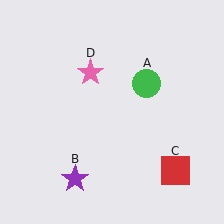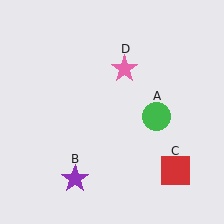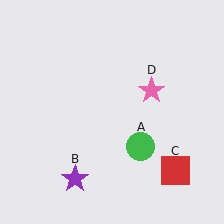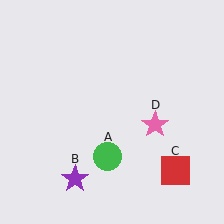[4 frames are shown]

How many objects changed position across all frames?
2 objects changed position: green circle (object A), pink star (object D).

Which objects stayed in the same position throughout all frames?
Purple star (object B) and red square (object C) remained stationary.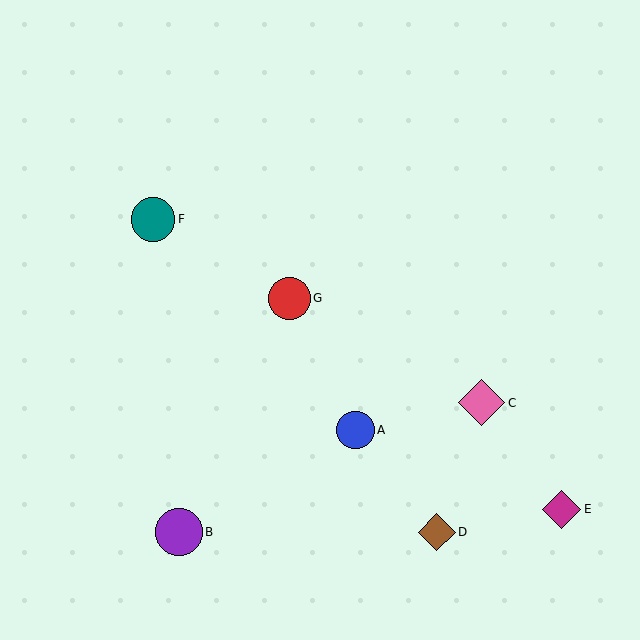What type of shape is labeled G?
Shape G is a red circle.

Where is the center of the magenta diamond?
The center of the magenta diamond is at (562, 509).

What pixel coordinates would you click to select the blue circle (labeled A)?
Click at (355, 430) to select the blue circle A.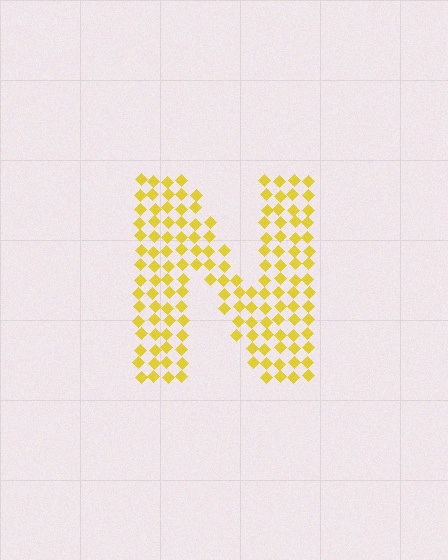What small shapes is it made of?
It is made of small diamonds.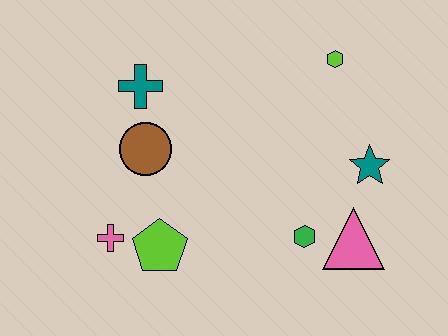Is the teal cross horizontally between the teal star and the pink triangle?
No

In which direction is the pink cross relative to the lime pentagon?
The pink cross is to the left of the lime pentagon.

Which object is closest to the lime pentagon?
The pink cross is closest to the lime pentagon.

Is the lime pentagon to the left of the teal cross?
No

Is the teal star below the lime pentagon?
No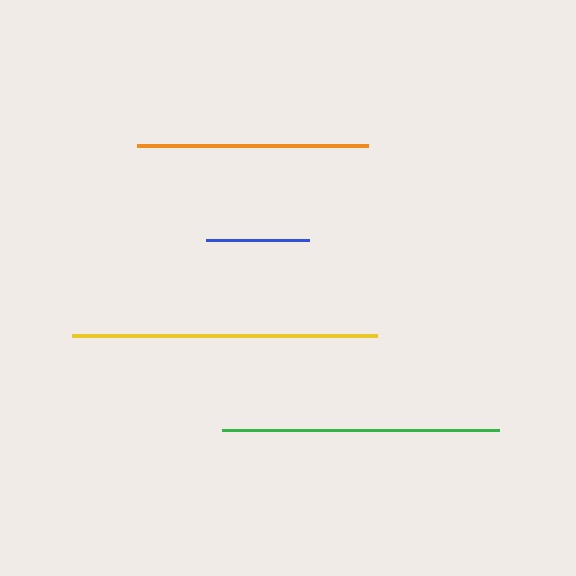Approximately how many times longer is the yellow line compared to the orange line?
The yellow line is approximately 1.3 times the length of the orange line.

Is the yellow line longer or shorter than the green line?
The yellow line is longer than the green line.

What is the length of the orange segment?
The orange segment is approximately 231 pixels long.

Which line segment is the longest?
The yellow line is the longest at approximately 305 pixels.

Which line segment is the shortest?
The blue line is the shortest at approximately 103 pixels.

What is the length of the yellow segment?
The yellow segment is approximately 305 pixels long.